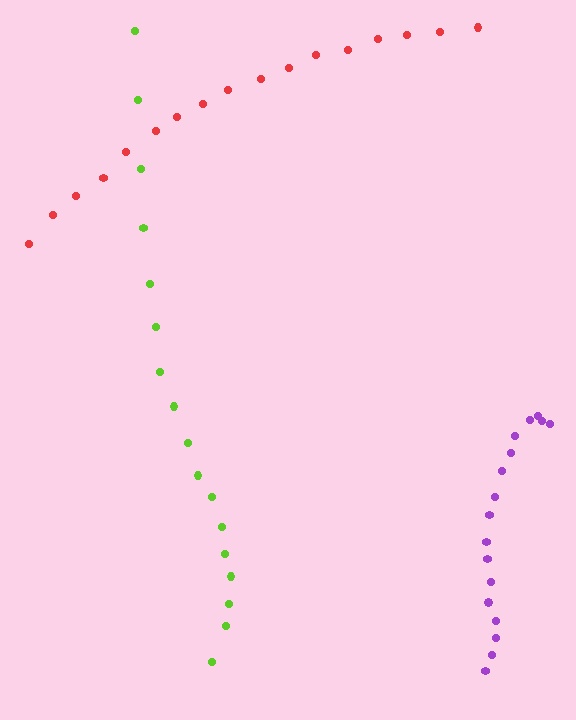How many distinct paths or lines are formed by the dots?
There are 3 distinct paths.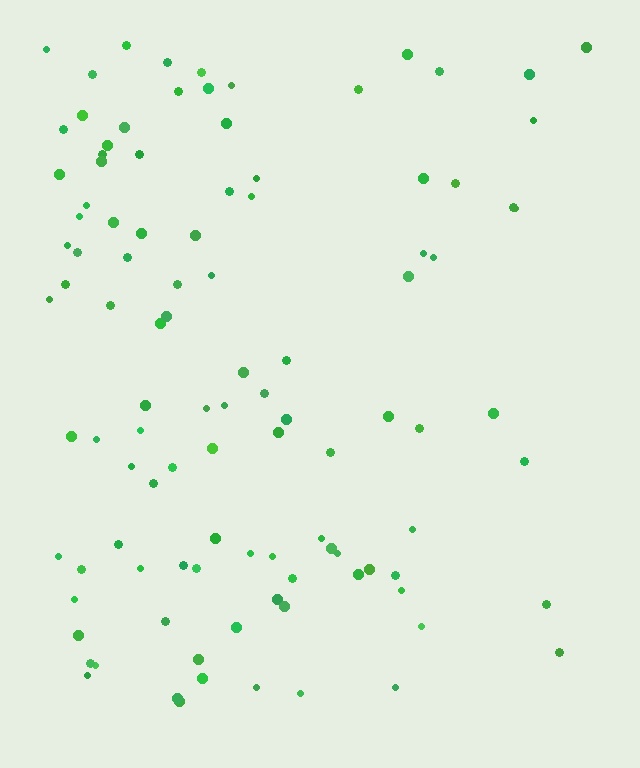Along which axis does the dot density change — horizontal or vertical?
Horizontal.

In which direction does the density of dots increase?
From right to left, with the left side densest.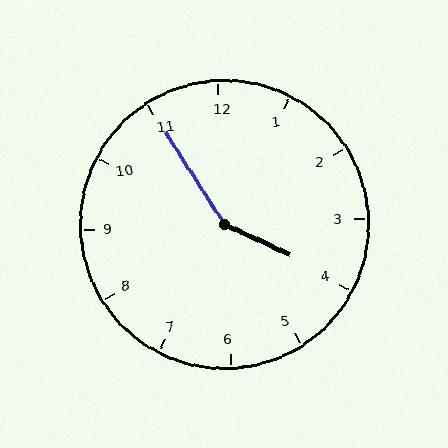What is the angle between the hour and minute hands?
Approximately 148 degrees.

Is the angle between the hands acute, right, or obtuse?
It is obtuse.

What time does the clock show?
3:55.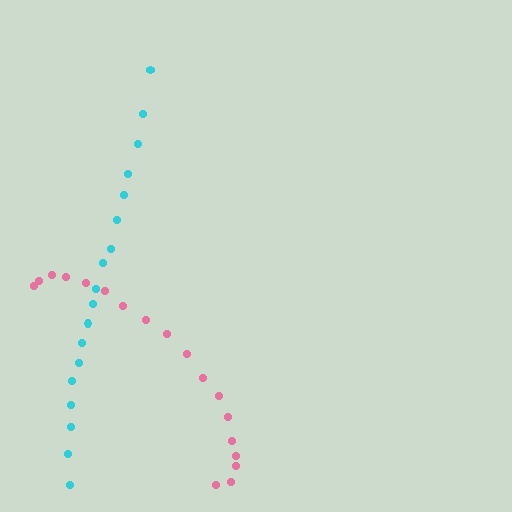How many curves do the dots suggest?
There are 2 distinct paths.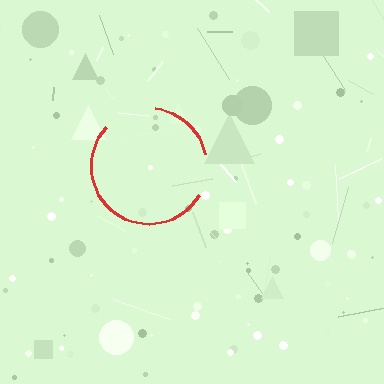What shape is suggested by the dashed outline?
The dashed outline suggests a circle.